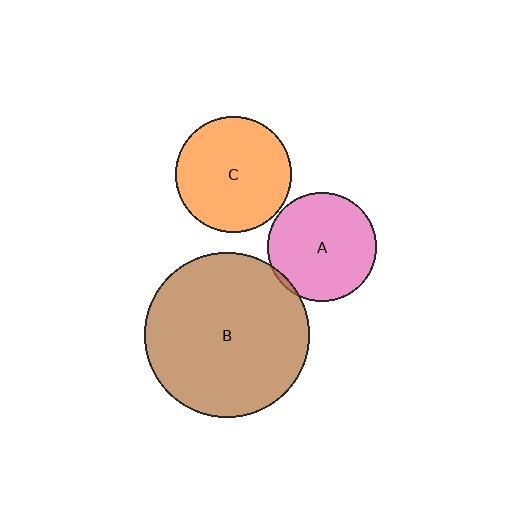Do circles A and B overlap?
Yes.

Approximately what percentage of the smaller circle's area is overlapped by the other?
Approximately 5%.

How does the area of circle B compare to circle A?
Approximately 2.3 times.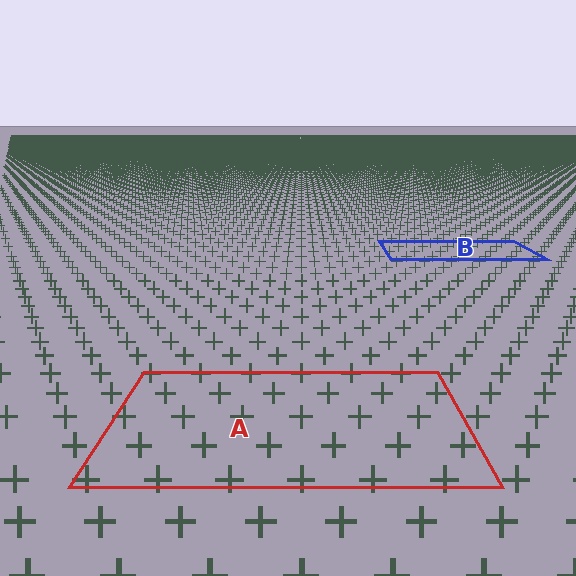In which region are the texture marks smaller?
The texture marks are smaller in region B, because it is farther away.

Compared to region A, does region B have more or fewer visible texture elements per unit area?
Region B has more texture elements per unit area — they are packed more densely because it is farther away.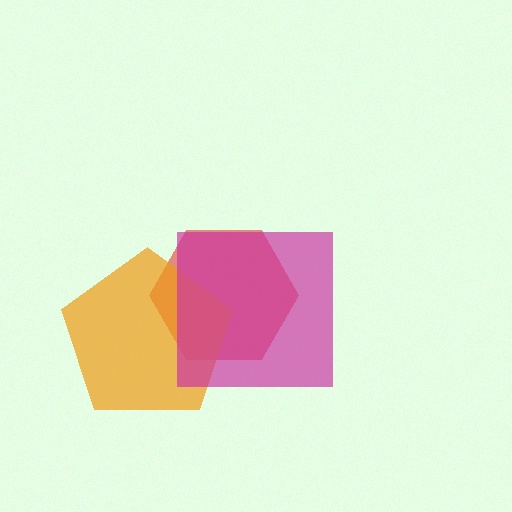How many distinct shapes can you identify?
There are 3 distinct shapes: a red hexagon, an orange pentagon, a magenta square.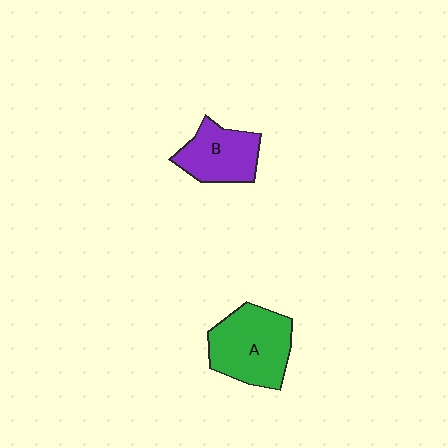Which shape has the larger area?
Shape A (green).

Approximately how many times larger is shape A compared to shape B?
Approximately 1.4 times.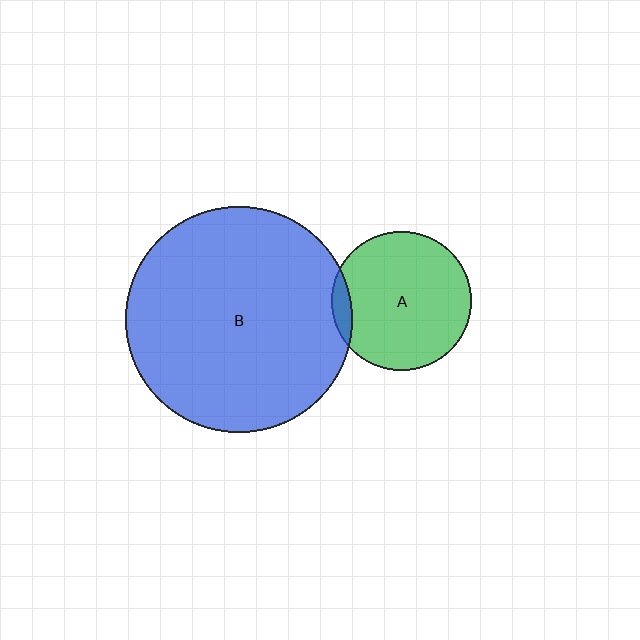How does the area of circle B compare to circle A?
Approximately 2.6 times.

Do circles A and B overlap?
Yes.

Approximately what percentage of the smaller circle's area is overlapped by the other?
Approximately 5%.